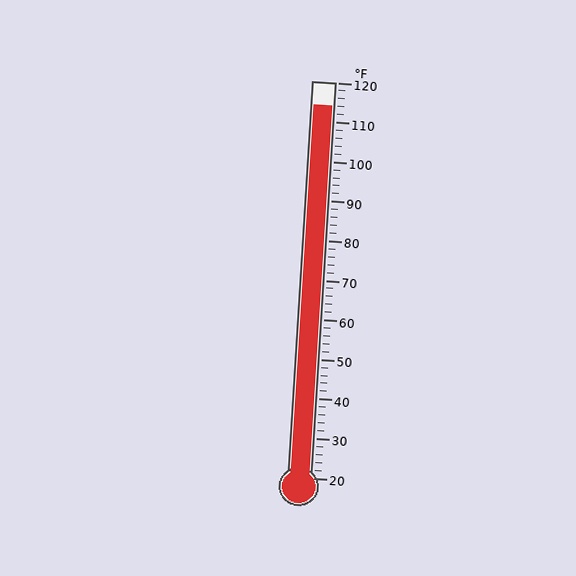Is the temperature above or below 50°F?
The temperature is above 50°F.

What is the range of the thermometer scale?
The thermometer scale ranges from 20°F to 120°F.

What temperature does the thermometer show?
The thermometer shows approximately 114°F.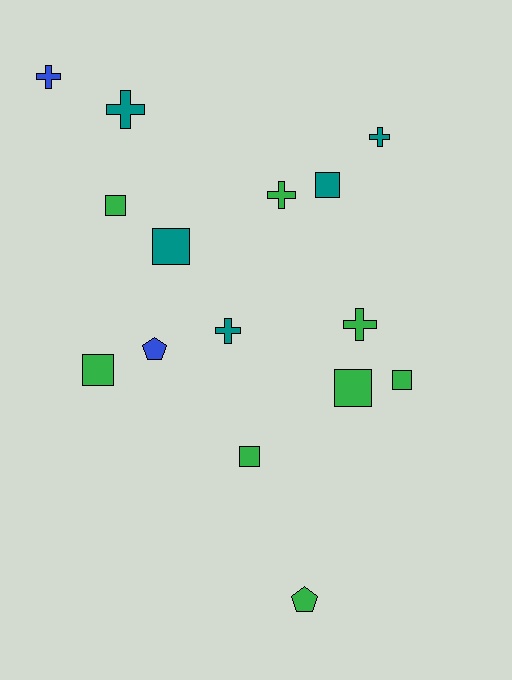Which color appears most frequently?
Green, with 8 objects.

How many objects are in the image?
There are 15 objects.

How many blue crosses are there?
There is 1 blue cross.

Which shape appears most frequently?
Square, with 7 objects.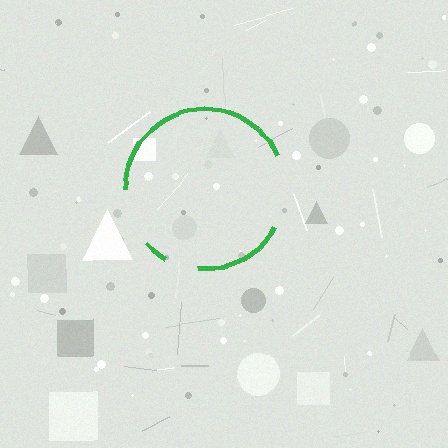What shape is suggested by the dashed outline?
The dashed outline suggests a circle.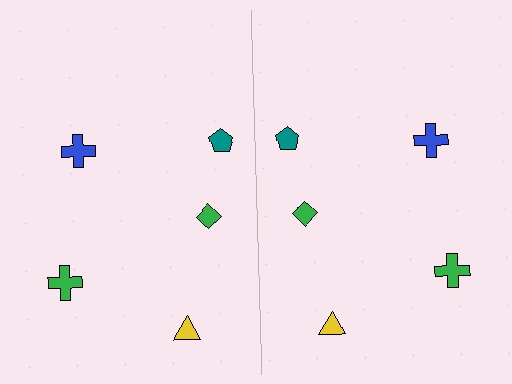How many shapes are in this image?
There are 10 shapes in this image.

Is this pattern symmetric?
Yes, this pattern has bilateral (reflection) symmetry.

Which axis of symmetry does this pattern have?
The pattern has a vertical axis of symmetry running through the center of the image.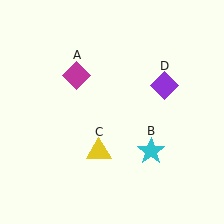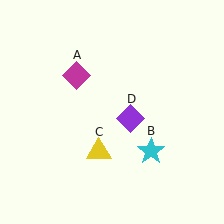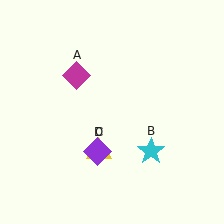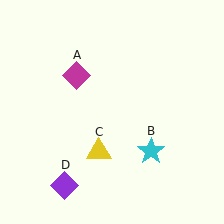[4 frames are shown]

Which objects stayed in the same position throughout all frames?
Magenta diamond (object A) and cyan star (object B) and yellow triangle (object C) remained stationary.